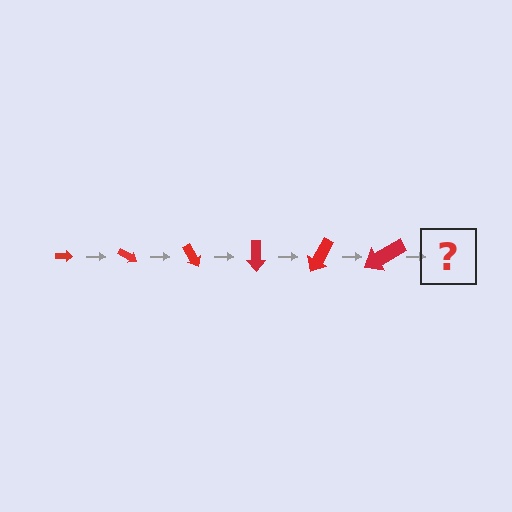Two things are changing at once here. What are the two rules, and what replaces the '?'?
The two rules are that the arrow grows larger each step and it rotates 30 degrees each step. The '?' should be an arrow, larger than the previous one and rotated 180 degrees from the start.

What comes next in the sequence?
The next element should be an arrow, larger than the previous one and rotated 180 degrees from the start.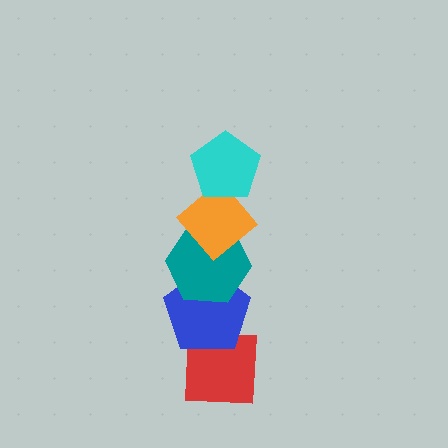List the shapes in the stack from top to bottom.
From top to bottom: the cyan pentagon, the orange diamond, the teal hexagon, the blue pentagon, the red square.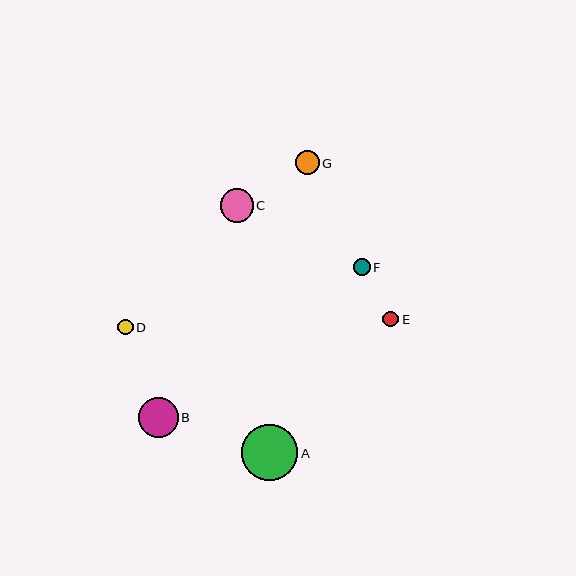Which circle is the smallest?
Circle D is the smallest with a size of approximately 16 pixels.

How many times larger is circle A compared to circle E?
Circle A is approximately 3.6 times the size of circle E.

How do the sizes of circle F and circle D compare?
Circle F and circle D are approximately the same size.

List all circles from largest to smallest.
From largest to smallest: A, B, C, G, F, E, D.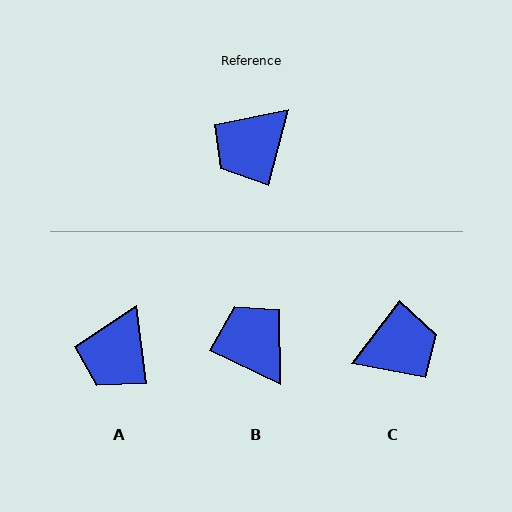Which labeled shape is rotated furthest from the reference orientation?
C, about 157 degrees away.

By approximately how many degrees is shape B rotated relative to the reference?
Approximately 101 degrees clockwise.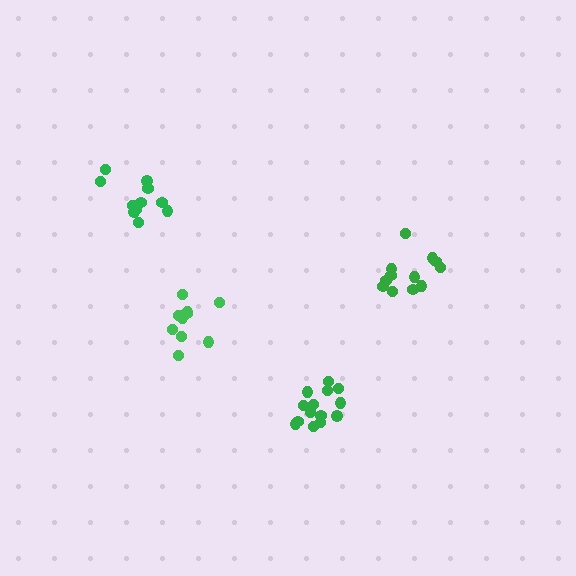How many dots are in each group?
Group 1: 12 dots, Group 2: 11 dots, Group 3: 11 dots, Group 4: 14 dots (48 total).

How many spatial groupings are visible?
There are 4 spatial groupings.